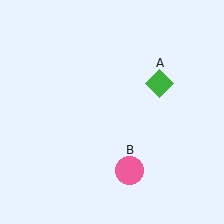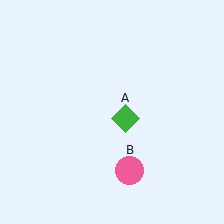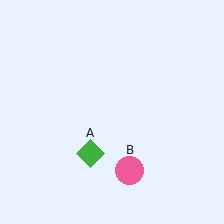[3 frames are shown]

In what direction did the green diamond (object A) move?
The green diamond (object A) moved down and to the left.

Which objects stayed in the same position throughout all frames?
Pink circle (object B) remained stationary.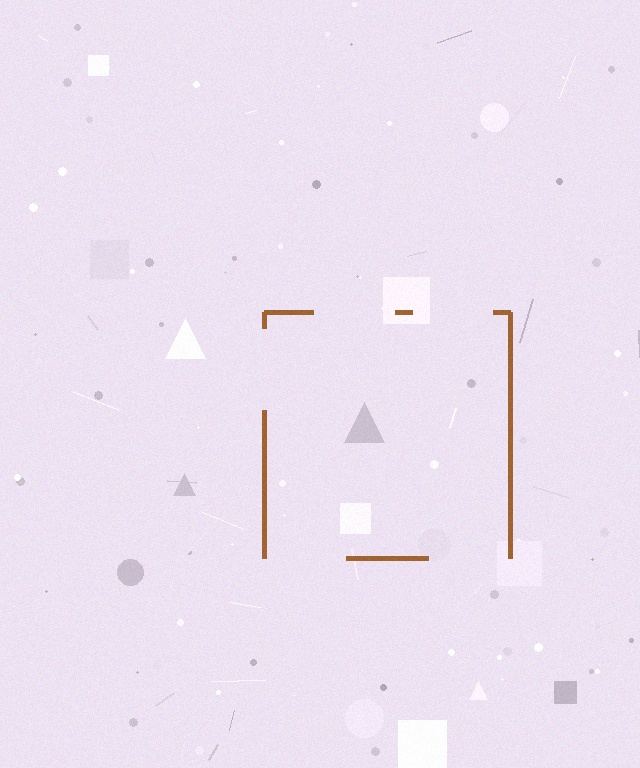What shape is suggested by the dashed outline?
The dashed outline suggests a square.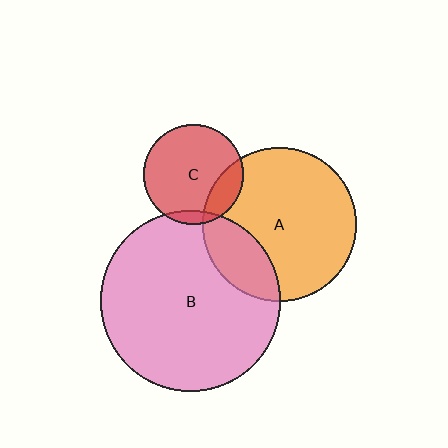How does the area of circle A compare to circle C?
Approximately 2.4 times.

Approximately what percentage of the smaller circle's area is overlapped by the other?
Approximately 20%.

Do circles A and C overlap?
Yes.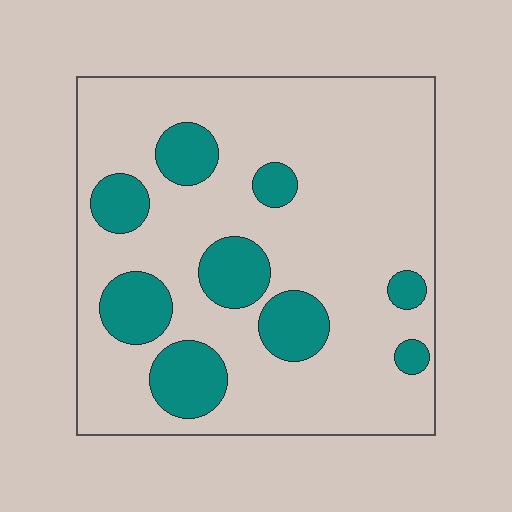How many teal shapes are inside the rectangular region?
9.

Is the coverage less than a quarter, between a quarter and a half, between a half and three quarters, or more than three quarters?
Less than a quarter.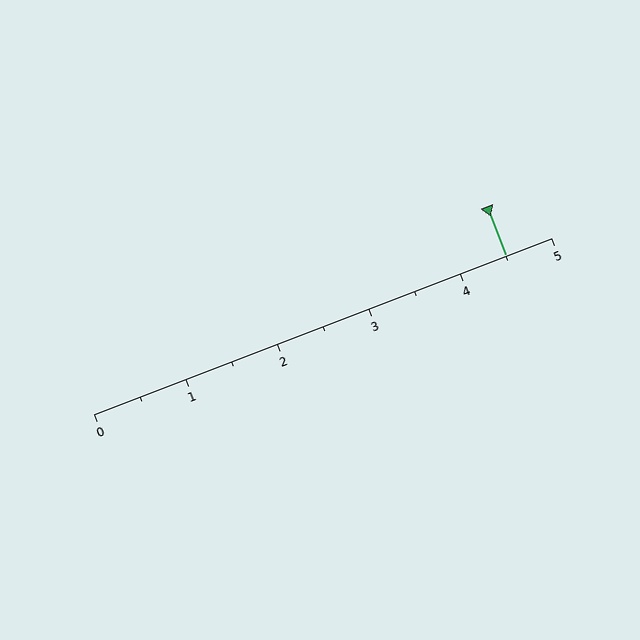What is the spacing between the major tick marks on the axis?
The major ticks are spaced 1 apart.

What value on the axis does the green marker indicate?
The marker indicates approximately 4.5.